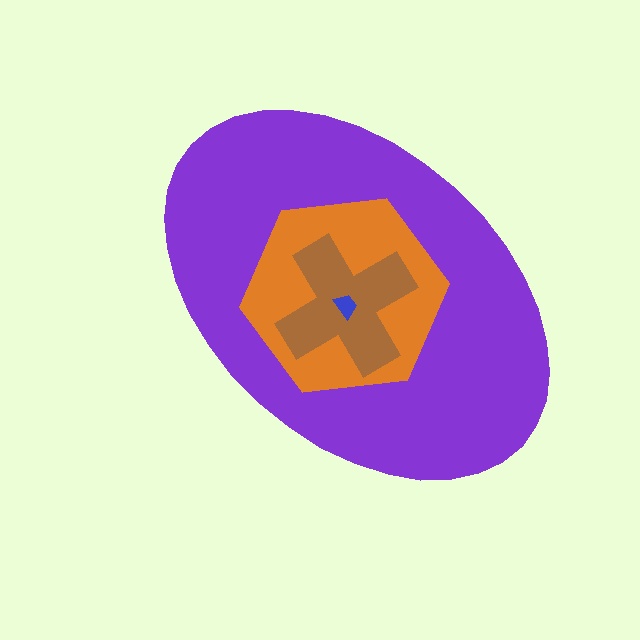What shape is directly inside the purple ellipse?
The orange hexagon.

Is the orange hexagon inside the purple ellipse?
Yes.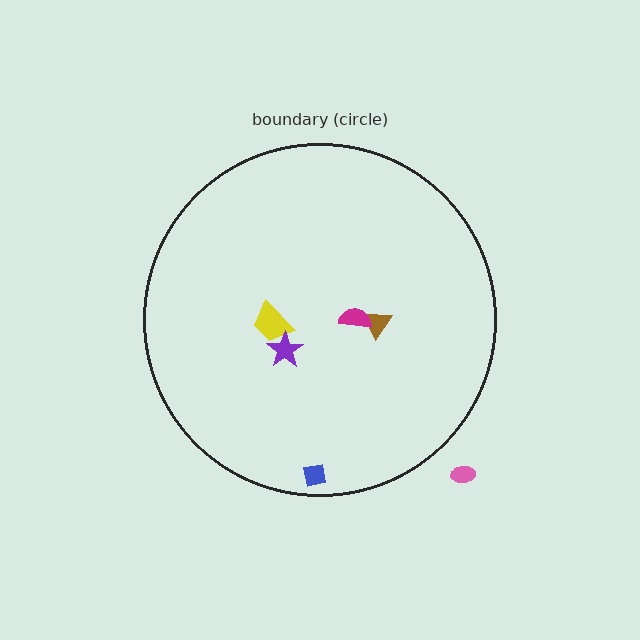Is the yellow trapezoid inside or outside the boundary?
Inside.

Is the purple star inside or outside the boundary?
Inside.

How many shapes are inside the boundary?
5 inside, 1 outside.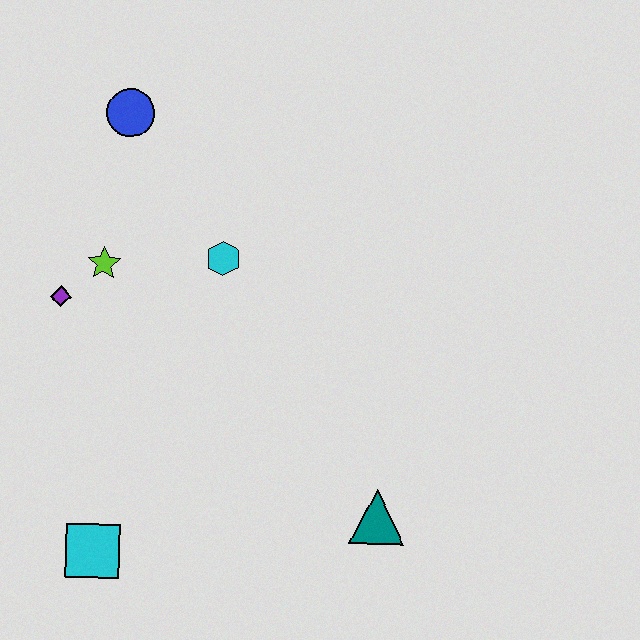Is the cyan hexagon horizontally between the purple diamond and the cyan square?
No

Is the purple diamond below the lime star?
Yes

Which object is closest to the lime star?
The purple diamond is closest to the lime star.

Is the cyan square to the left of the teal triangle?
Yes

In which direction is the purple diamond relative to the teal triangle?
The purple diamond is to the left of the teal triangle.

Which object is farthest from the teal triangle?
The blue circle is farthest from the teal triangle.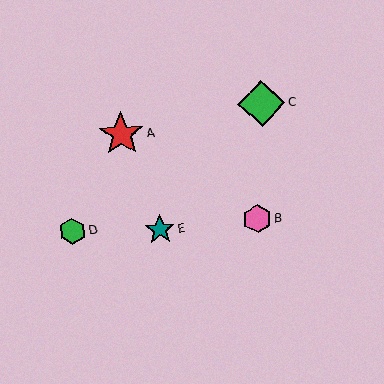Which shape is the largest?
The green diamond (labeled C) is the largest.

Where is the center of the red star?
The center of the red star is at (121, 134).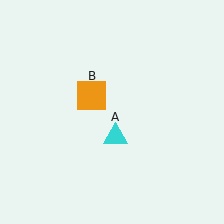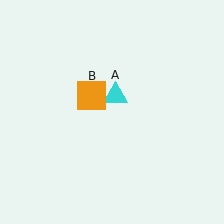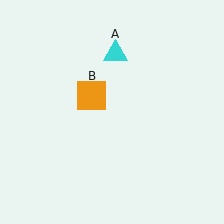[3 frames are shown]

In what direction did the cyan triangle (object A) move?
The cyan triangle (object A) moved up.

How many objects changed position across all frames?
1 object changed position: cyan triangle (object A).